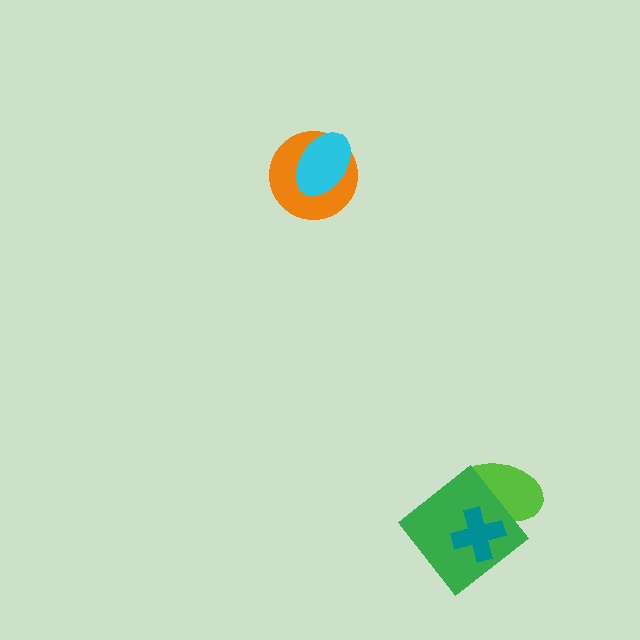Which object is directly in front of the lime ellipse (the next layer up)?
The green diamond is directly in front of the lime ellipse.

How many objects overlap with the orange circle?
1 object overlaps with the orange circle.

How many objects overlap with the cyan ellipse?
1 object overlaps with the cyan ellipse.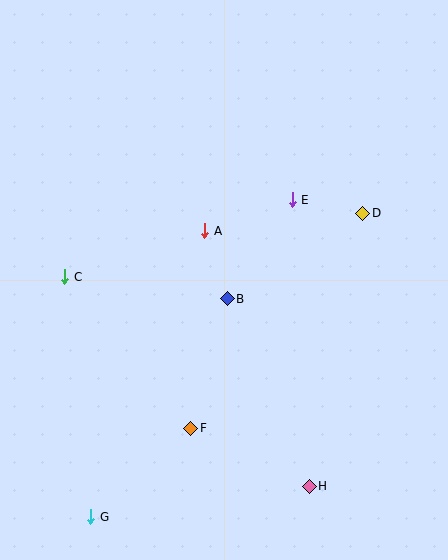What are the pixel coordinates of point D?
Point D is at (363, 213).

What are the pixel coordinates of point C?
Point C is at (65, 277).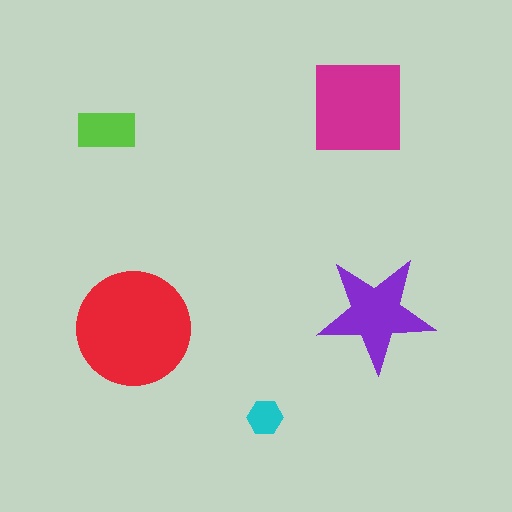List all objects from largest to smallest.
The red circle, the magenta square, the purple star, the lime rectangle, the cyan hexagon.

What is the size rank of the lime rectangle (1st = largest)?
4th.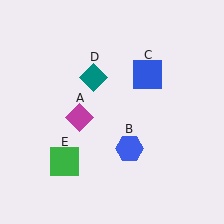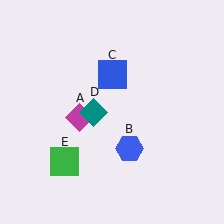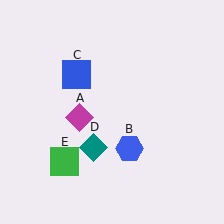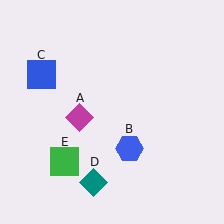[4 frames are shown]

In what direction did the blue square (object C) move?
The blue square (object C) moved left.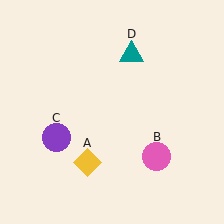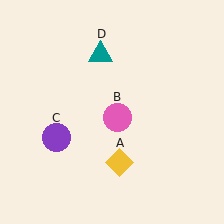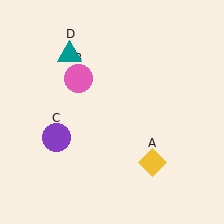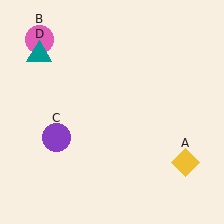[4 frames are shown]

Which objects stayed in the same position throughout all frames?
Purple circle (object C) remained stationary.